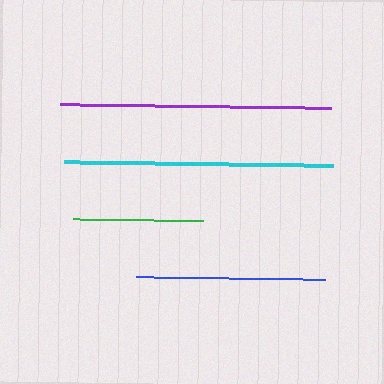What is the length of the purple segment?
The purple segment is approximately 272 pixels long.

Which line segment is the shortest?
The green line is the shortest at approximately 130 pixels.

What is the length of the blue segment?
The blue segment is approximately 189 pixels long.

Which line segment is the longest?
The purple line is the longest at approximately 272 pixels.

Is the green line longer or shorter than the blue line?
The blue line is longer than the green line.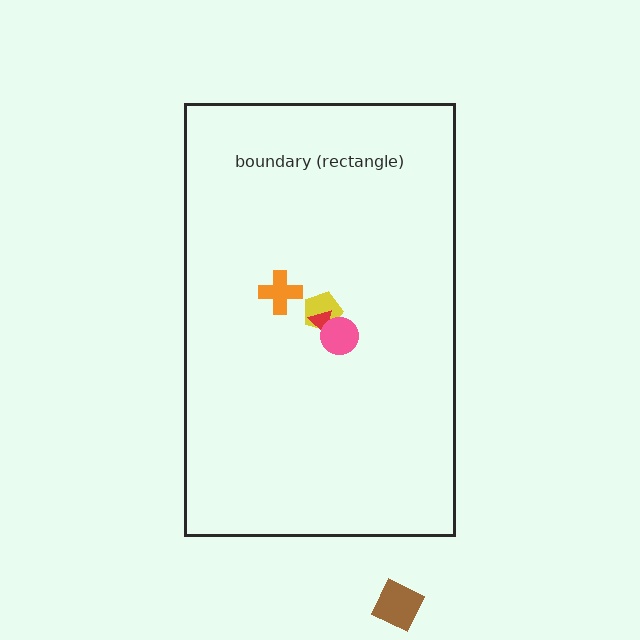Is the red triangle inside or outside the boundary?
Inside.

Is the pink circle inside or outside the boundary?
Inside.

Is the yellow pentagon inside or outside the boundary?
Inside.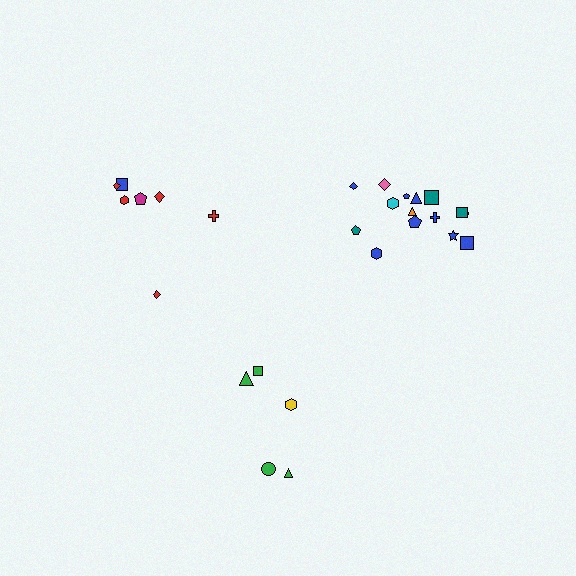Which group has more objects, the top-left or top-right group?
The top-right group.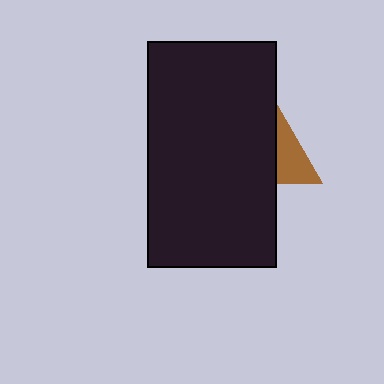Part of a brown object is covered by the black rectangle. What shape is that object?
It is a triangle.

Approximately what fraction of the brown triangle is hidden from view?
Roughly 68% of the brown triangle is hidden behind the black rectangle.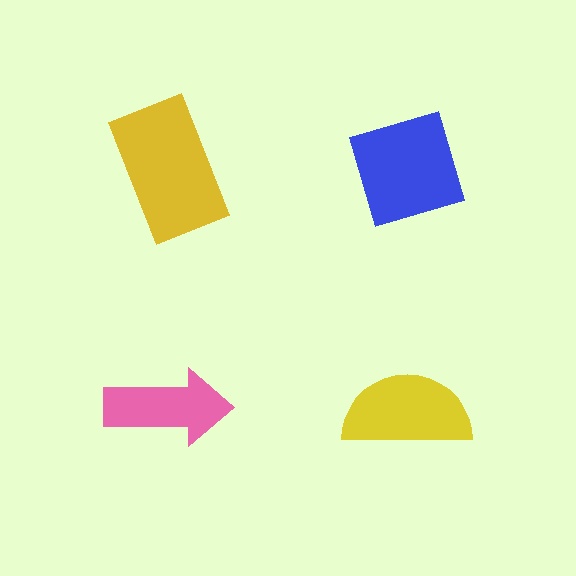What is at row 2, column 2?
A yellow semicircle.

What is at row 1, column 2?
A blue diamond.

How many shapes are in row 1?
2 shapes.